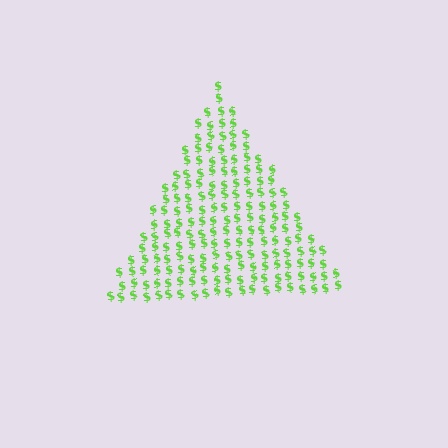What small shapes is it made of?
It is made of small dollar signs.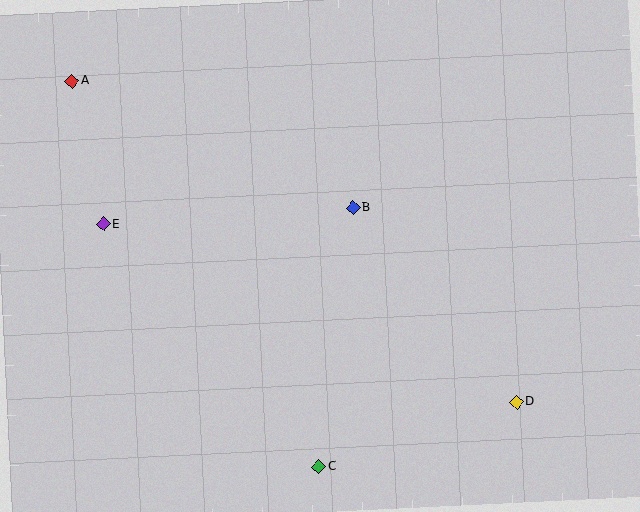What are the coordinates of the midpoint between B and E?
The midpoint between B and E is at (228, 216).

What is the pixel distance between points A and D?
The distance between A and D is 548 pixels.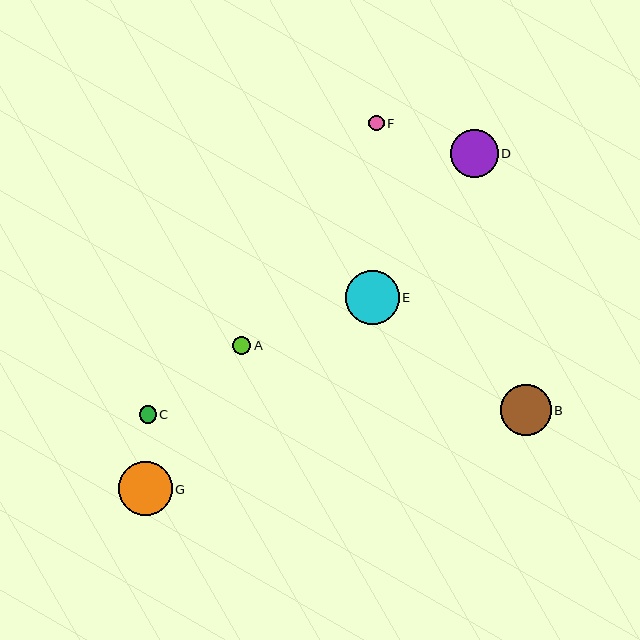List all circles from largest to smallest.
From largest to smallest: G, E, B, D, A, C, F.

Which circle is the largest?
Circle G is the largest with a size of approximately 54 pixels.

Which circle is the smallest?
Circle F is the smallest with a size of approximately 15 pixels.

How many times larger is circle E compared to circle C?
Circle E is approximately 3.1 times the size of circle C.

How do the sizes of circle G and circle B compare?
Circle G and circle B are approximately the same size.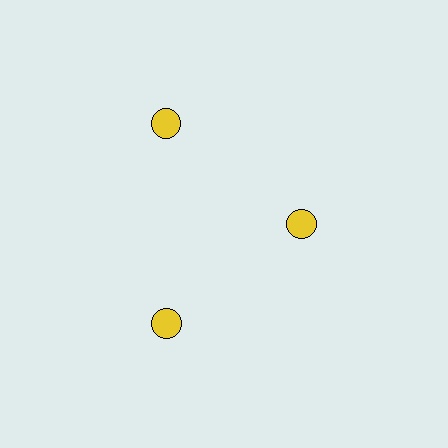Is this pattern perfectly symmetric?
No. The 3 yellow circles are arranged in a ring, but one element near the 3 o'clock position is pulled inward toward the center, breaking the 3-fold rotational symmetry.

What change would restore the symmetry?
The symmetry would be restored by moving it outward, back onto the ring so that all 3 circles sit at equal angles and equal distance from the center.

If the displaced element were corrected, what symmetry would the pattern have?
It would have 3-fold rotational symmetry — the pattern would map onto itself every 120 degrees.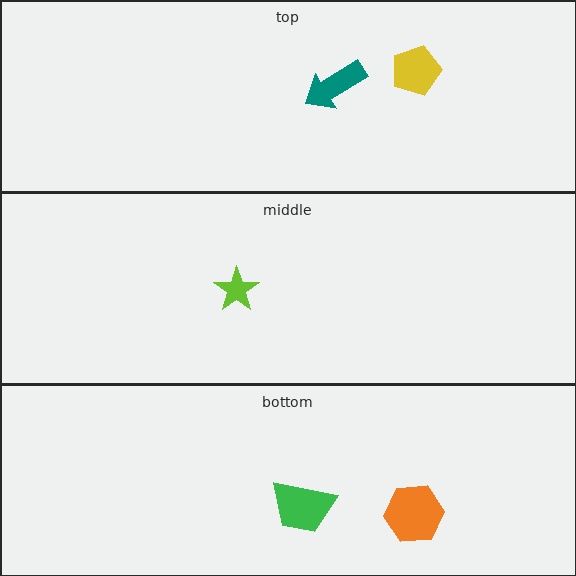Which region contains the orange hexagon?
The bottom region.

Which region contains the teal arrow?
The top region.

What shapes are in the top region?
The yellow pentagon, the teal arrow.